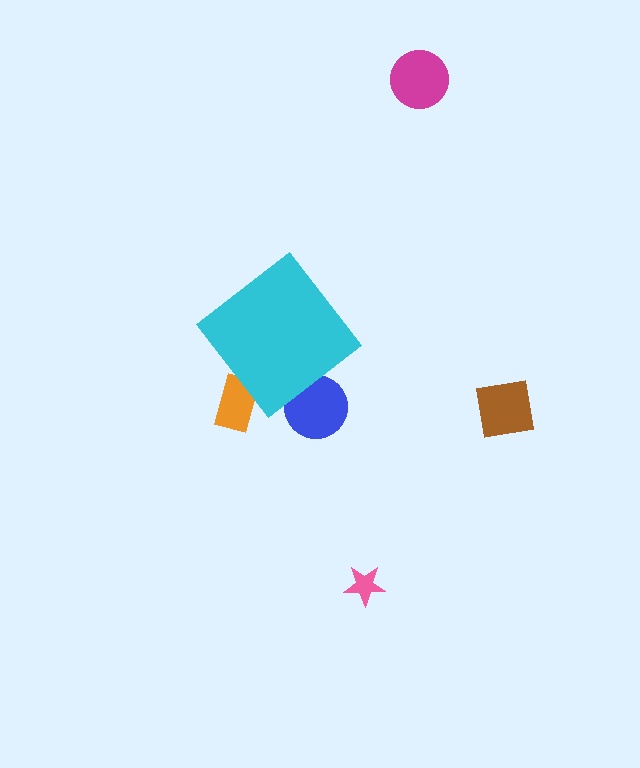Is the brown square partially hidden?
No, the brown square is fully visible.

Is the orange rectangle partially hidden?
Yes, the orange rectangle is partially hidden behind the cyan diamond.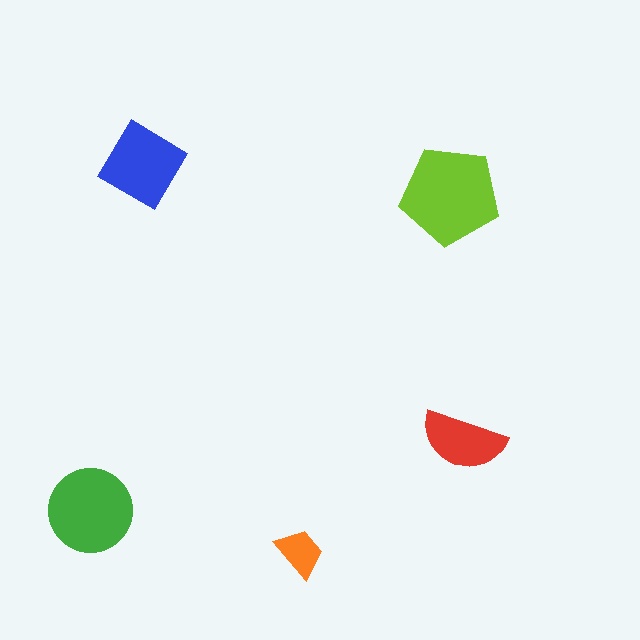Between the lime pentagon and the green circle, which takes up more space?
The lime pentagon.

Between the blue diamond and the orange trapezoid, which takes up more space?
The blue diamond.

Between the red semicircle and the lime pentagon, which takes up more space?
The lime pentagon.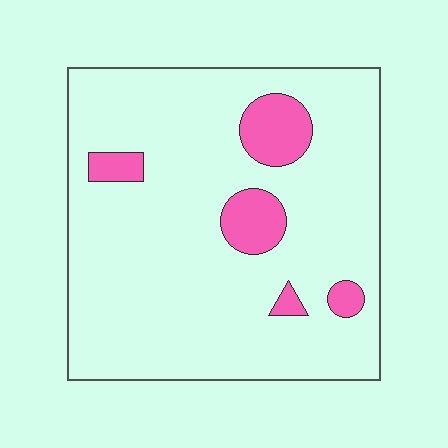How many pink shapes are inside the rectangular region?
5.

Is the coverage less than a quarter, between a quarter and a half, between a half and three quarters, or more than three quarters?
Less than a quarter.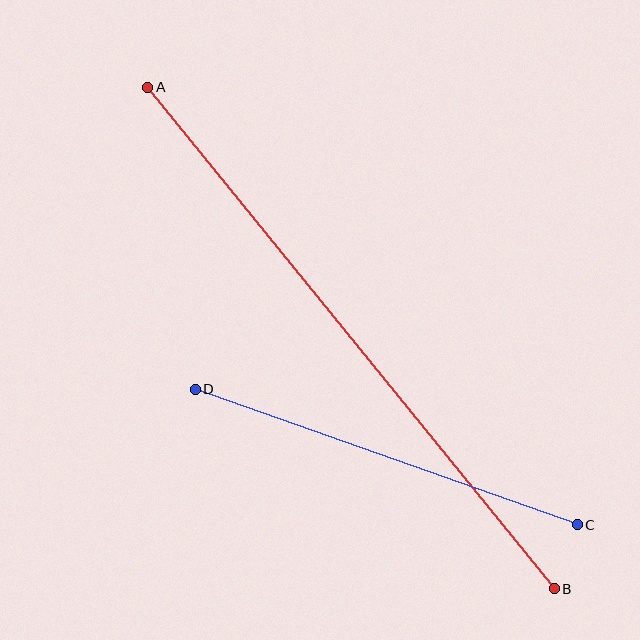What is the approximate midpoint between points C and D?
The midpoint is at approximately (386, 457) pixels.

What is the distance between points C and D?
The distance is approximately 406 pixels.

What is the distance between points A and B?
The distance is approximately 645 pixels.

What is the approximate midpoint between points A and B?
The midpoint is at approximately (351, 338) pixels.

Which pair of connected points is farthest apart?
Points A and B are farthest apart.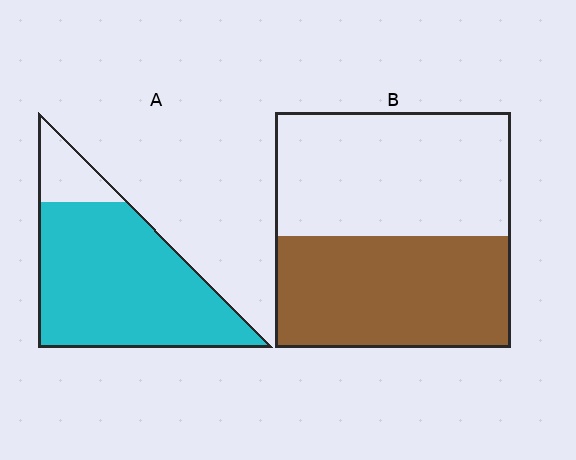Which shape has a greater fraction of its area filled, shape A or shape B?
Shape A.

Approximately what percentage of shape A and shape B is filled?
A is approximately 85% and B is approximately 45%.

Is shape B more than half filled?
Roughly half.